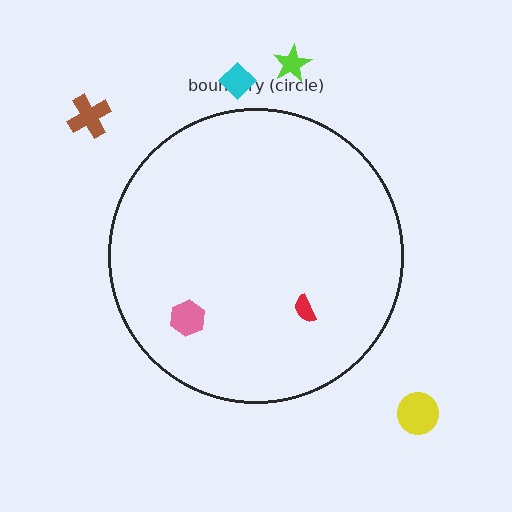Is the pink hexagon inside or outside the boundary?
Inside.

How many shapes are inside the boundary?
3 inside, 4 outside.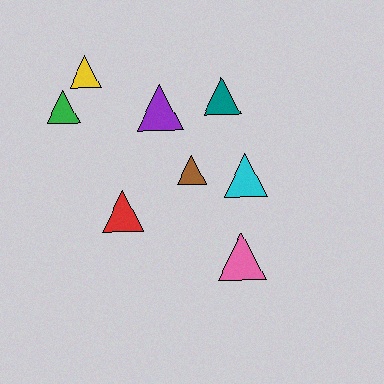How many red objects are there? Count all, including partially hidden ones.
There is 1 red object.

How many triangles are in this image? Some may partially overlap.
There are 8 triangles.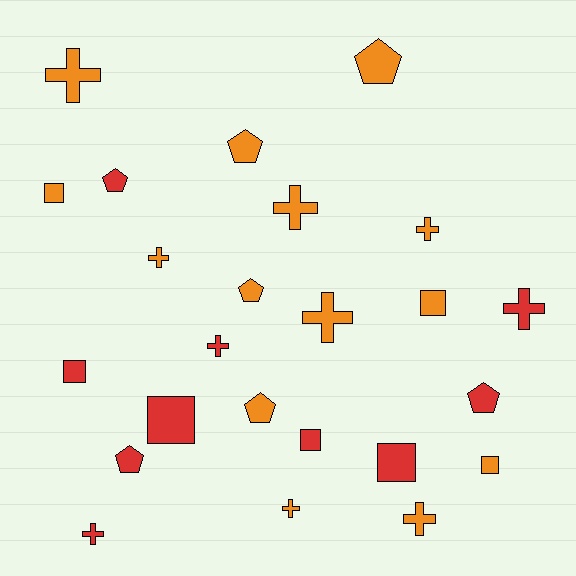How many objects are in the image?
There are 24 objects.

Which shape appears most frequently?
Cross, with 10 objects.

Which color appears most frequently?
Orange, with 14 objects.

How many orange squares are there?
There are 3 orange squares.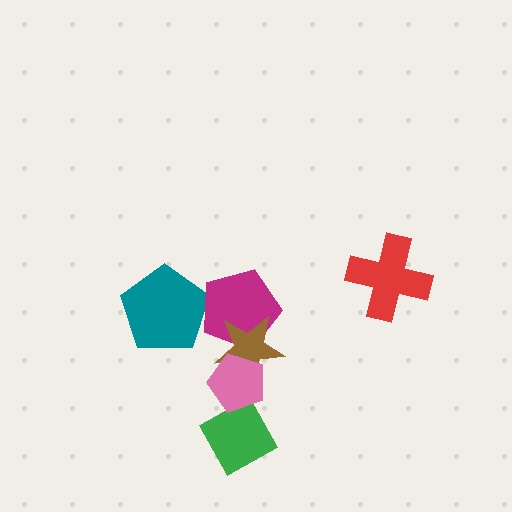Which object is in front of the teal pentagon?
The magenta pentagon is in front of the teal pentagon.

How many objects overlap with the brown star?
2 objects overlap with the brown star.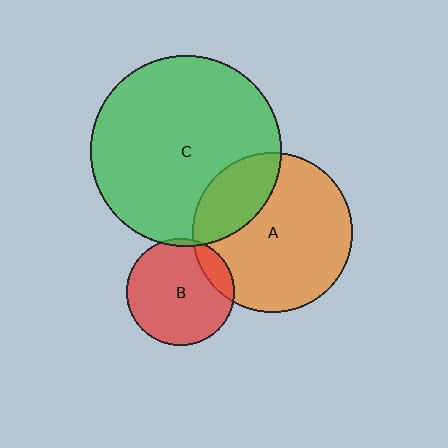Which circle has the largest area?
Circle C (green).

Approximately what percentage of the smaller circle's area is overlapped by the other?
Approximately 5%.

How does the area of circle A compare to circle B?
Approximately 2.2 times.